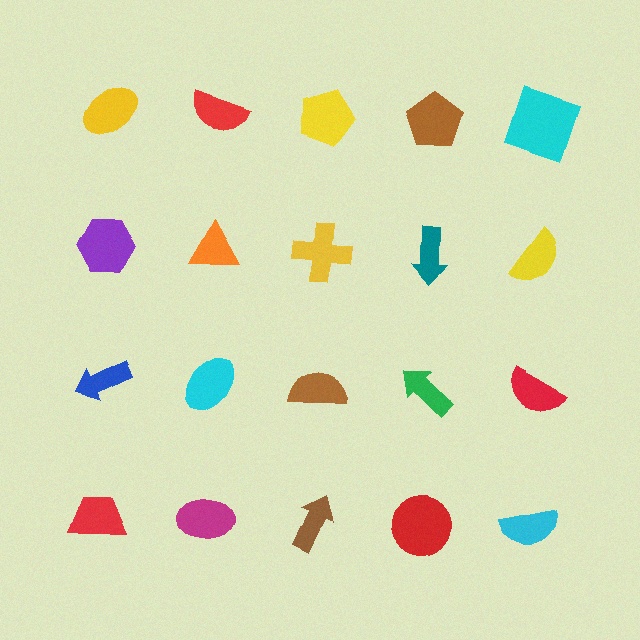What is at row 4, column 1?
A red trapezoid.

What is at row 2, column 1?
A purple hexagon.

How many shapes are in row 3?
5 shapes.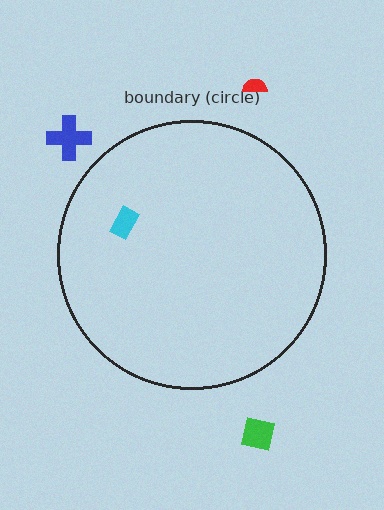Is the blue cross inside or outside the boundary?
Outside.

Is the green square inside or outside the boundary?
Outside.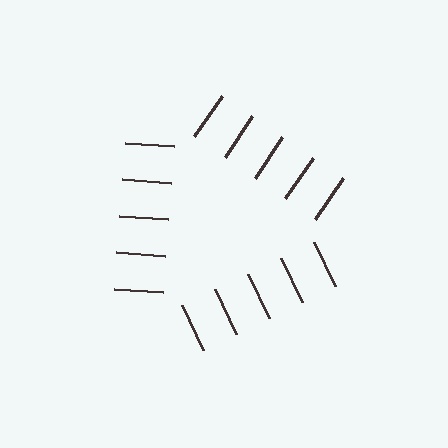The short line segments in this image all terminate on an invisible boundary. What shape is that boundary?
An illusory triangle — the line segments terminate on its edges but no continuous stroke is drawn.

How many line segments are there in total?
15 — 5 along each of the 3 edges.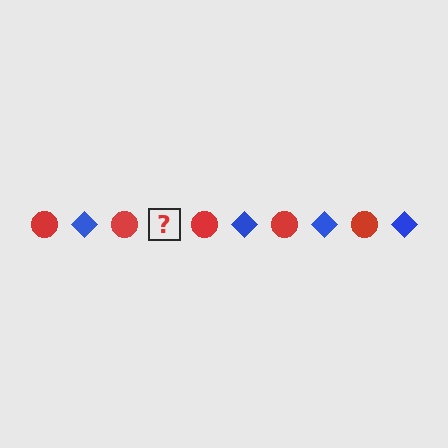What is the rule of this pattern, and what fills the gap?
The rule is that the pattern alternates between red circle and blue diamond. The gap should be filled with a blue diamond.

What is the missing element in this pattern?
The missing element is a blue diamond.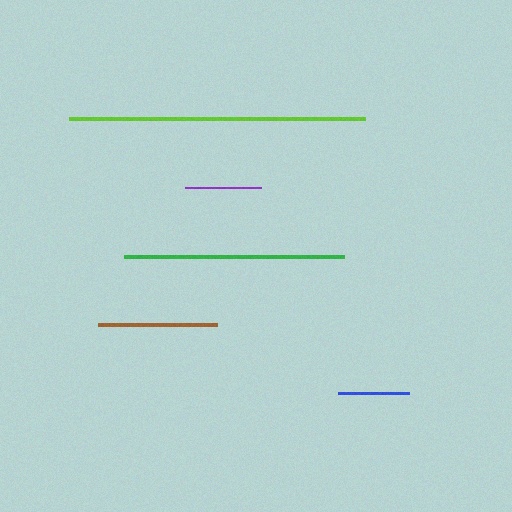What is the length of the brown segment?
The brown segment is approximately 119 pixels long.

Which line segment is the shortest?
The blue line is the shortest at approximately 71 pixels.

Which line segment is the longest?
The lime line is the longest at approximately 296 pixels.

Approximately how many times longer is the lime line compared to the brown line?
The lime line is approximately 2.5 times the length of the brown line.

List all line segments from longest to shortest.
From longest to shortest: lime, green, brown, purple, blue.